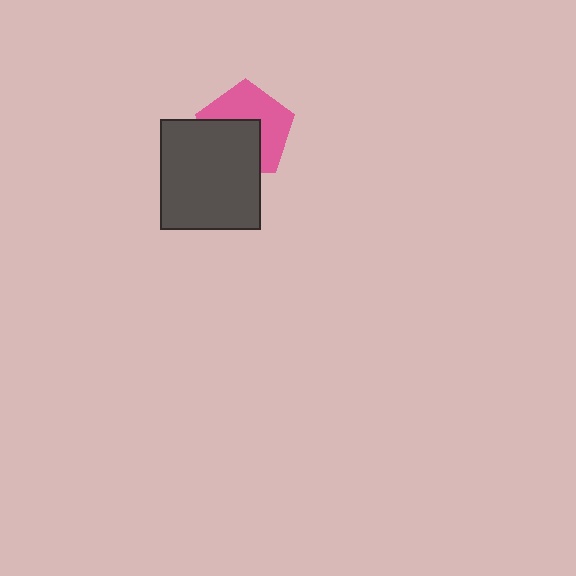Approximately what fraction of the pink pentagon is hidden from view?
Roughly 46% of the pink pentagon is hidden behind the dark gray rectangle.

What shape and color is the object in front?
The object in front is a dark gray rectangle.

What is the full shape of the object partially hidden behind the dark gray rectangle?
The partially hidden object is a pink pentagon.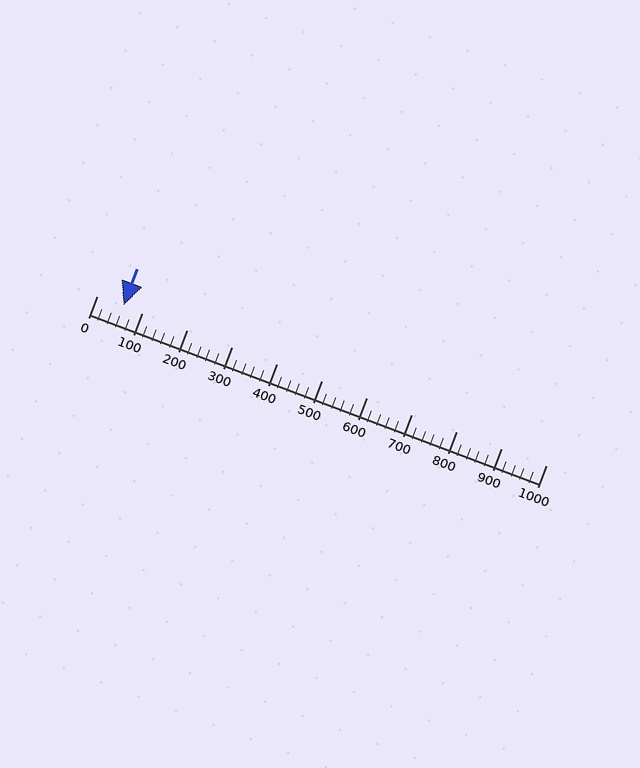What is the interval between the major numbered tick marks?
The major tick marks are spaced 100 units apart.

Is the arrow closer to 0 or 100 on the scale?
The arrow is closer to 100.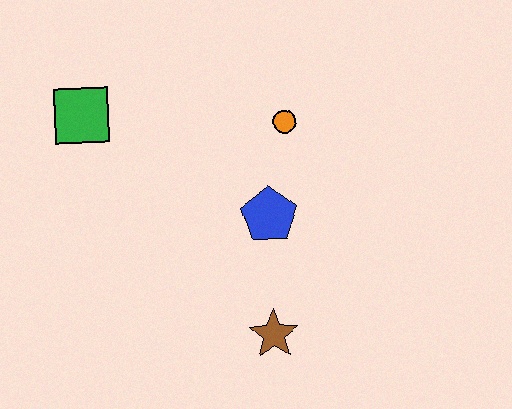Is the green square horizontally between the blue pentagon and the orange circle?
No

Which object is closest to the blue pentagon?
The orange circle is closest to the blue pentagon.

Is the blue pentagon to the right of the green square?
Yes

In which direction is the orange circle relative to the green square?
The orange circle is to the right of the green square.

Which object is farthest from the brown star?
The green square is farthest from the brown star.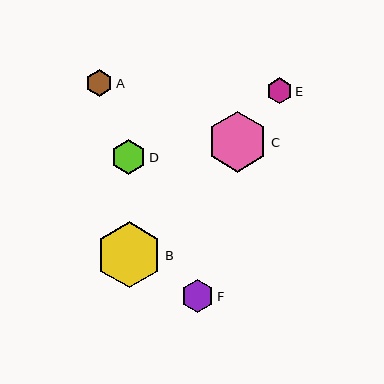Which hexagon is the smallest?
Hexagon E is the smallest with a size of approximately 26 pixels.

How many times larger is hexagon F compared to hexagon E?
Hexagon F is approximately 1.3 times the size of hexagon E.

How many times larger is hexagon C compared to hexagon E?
Hexagon C is approximately 2.4 times the size of hexagon E.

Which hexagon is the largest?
Hexagon B is the largest with a size of approximately 66 pixels.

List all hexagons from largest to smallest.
From largest to smallest: B, C, D, F, A, E.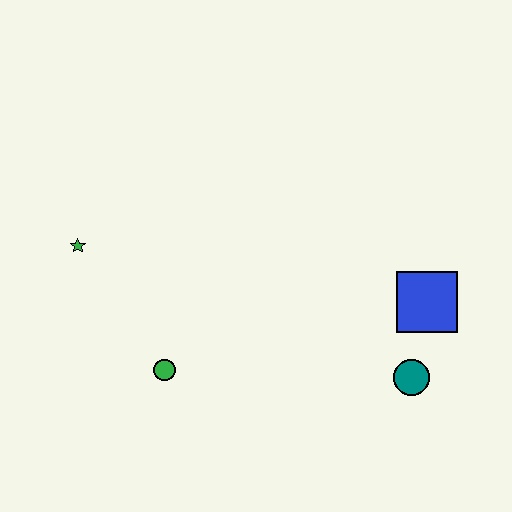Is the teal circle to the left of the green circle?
No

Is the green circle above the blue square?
No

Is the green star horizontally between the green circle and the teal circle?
No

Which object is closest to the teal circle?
The blue square is closest to the teal circle.